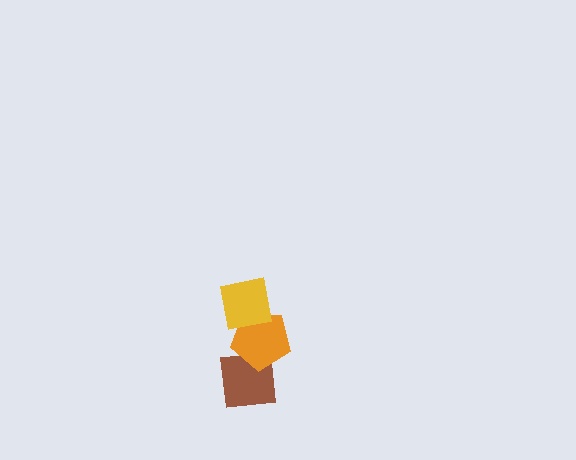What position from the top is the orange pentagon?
The orange pentagon is 2nd from the top.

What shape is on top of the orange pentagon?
The yellow square is on top of the orange pentagon.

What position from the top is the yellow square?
The yellow square is 1st from the top.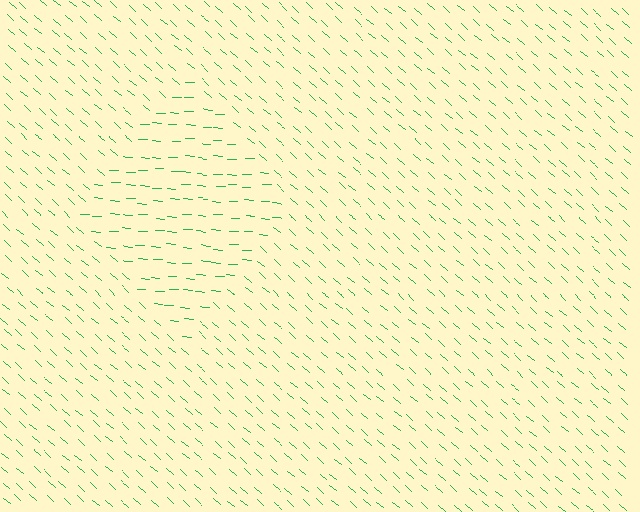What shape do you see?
I see a diamond.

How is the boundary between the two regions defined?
The boundary is defined purely by a change in line orientation (approximately 38 degrees difference). All lines are the same color and thickness.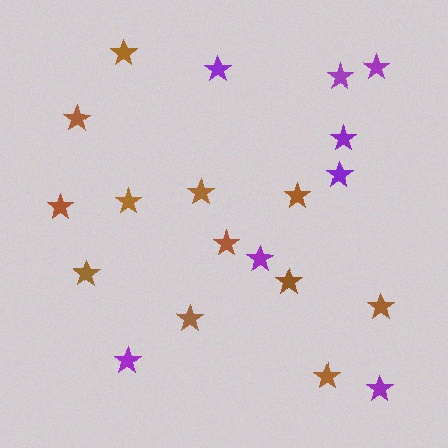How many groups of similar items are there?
There are 2 groups: one group of brown stars (12) and one group of purple stars (8).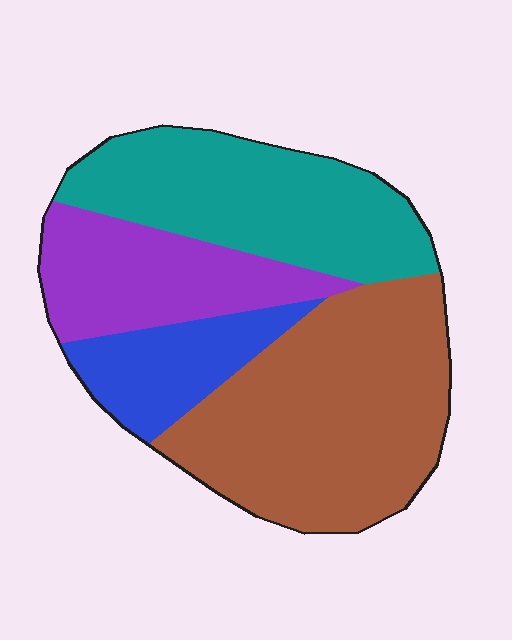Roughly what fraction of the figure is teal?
Teal covers 28% of the figure.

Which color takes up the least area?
Blue, at roughly 15%.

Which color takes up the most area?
Brown, at roughly 40%.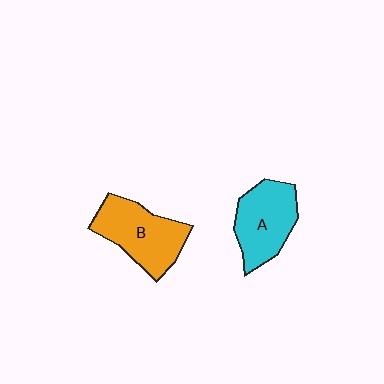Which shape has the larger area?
Shape B (orange).